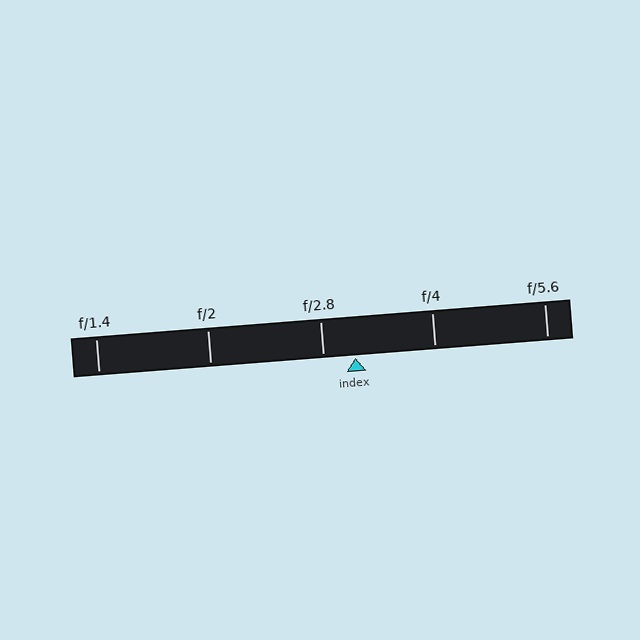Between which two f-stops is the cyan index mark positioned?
The index mark is between f/2.8 and f/4.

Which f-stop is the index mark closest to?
The index mark is closest to f/2.8.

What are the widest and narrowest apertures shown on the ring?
The widest aperture shown is f/1.4 and the narrowest is f/5.6.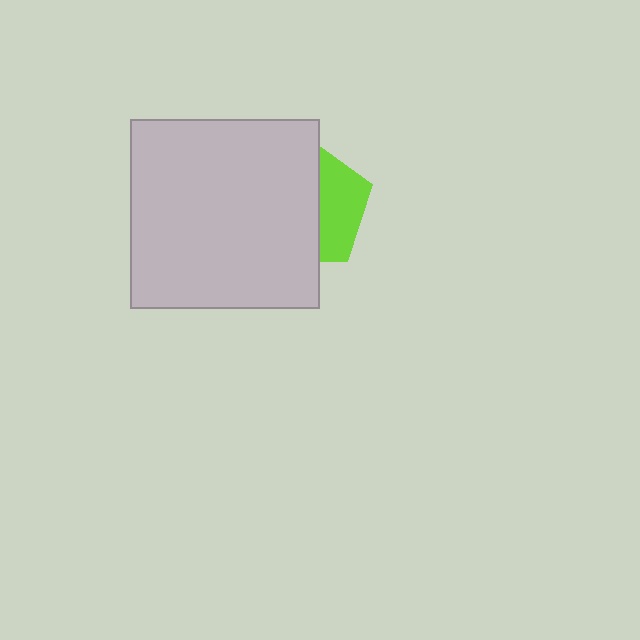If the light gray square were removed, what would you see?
You would see the complete lime pentagon.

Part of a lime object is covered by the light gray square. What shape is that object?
It is a pentagon.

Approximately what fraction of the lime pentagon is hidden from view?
Roughly 63% of the lime pentagon is hidden behind the light gray square.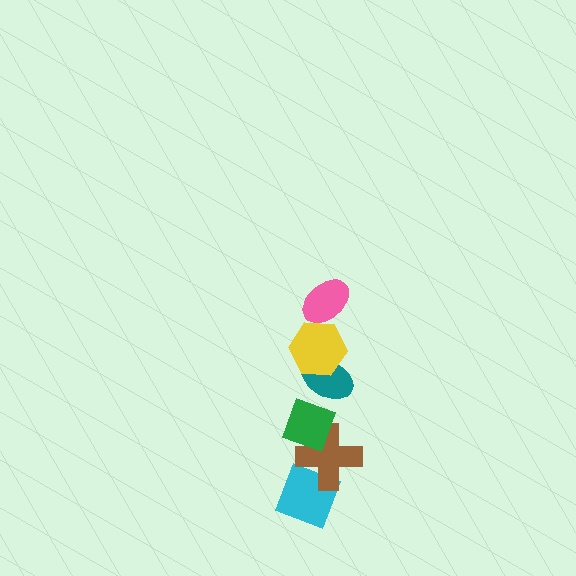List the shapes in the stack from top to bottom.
From top to bottom: the pink ellipse, the yellow hexagon, the teal ellipse, the green diamond, the brown cross, the cyan diamond.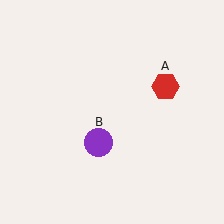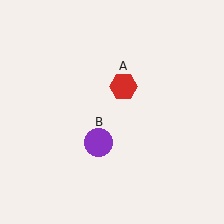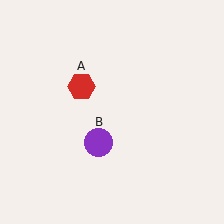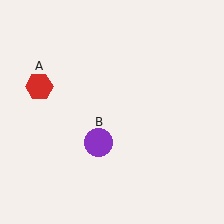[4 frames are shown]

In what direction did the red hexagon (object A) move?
The red hexagon (object A) moved left.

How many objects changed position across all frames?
1 object changed position: red hexagon (object A).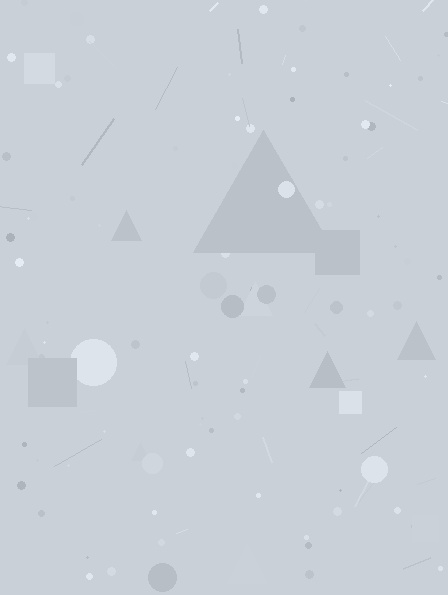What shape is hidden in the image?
A triangle is hidden in the image.